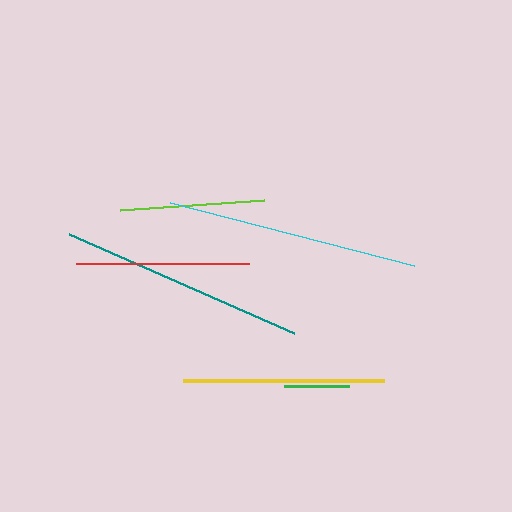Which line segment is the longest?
The cyan line is the longest at approximately 252 pixels.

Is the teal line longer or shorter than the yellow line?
The teal line is longer than the yellow line.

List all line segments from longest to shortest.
From longest to shortest: cyan, teal, yellow, red, lime, green.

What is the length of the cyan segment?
The cyan segment is approximately 252 pixels long.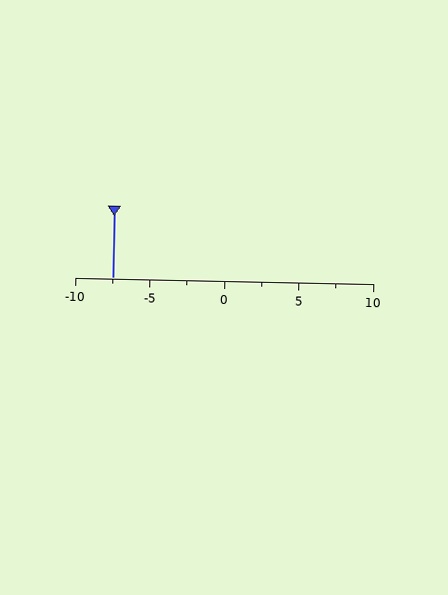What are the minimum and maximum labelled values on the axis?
The axis runs from -10 to 10.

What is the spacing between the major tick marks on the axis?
The major ticks are spaced 5 apart.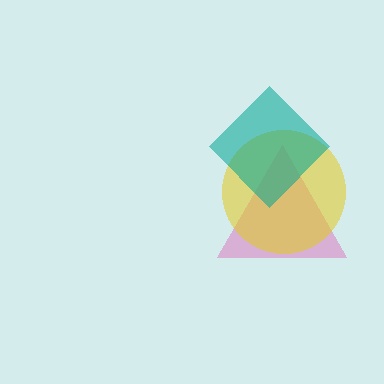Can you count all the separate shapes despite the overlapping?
Yes, there are 3 separate shapes.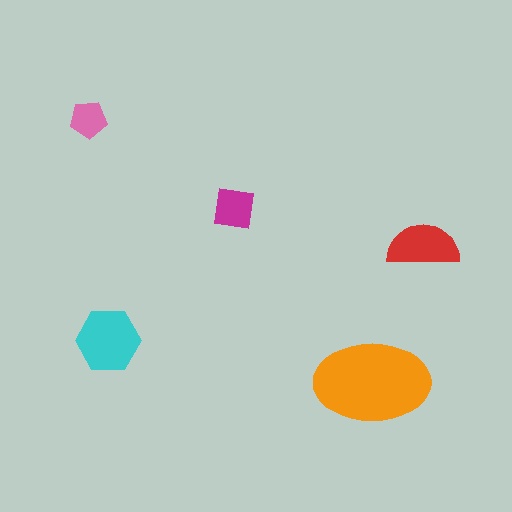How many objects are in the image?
There are 5 objects in the image.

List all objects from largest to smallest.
The orange ellipse, the cyan hexagon, the red semicircle, the magenta square, the pink pentagon.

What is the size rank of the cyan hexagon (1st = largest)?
2nd.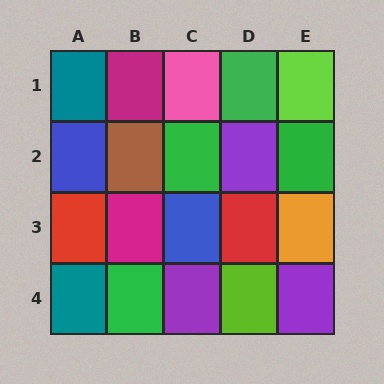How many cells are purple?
3 cells are purple.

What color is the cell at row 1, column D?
Green.